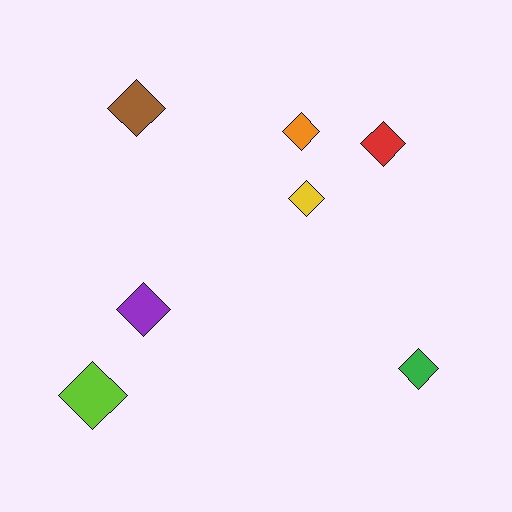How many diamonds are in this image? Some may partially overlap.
There are 7 diamonds.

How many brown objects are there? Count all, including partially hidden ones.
There is 1 brown object.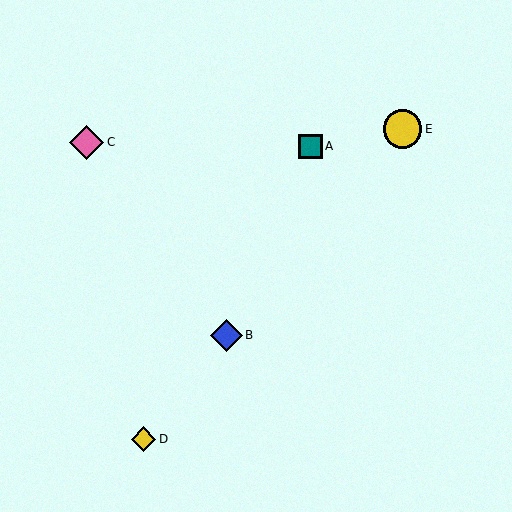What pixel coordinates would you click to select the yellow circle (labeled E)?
Click at (402, 129) to select the yellow circle E.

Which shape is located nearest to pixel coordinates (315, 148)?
The teal square (labeled A) at (310, 146) is nearest to that location.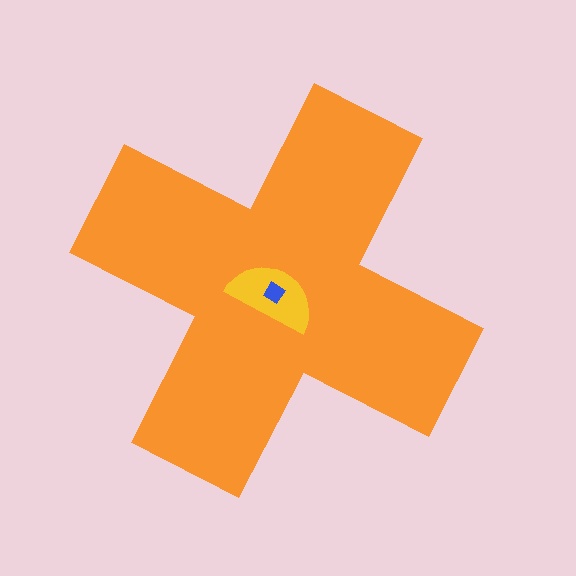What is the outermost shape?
The orange cross.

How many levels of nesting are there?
3.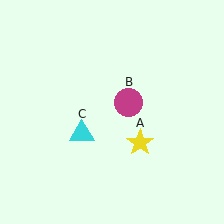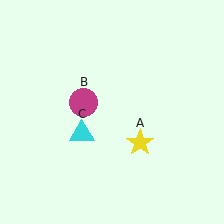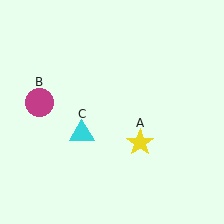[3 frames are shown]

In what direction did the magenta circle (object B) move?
The magenta circle (object B) moved left.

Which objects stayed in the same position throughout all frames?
Yellow star (object A) and cyan triangle (object C) remained stationary.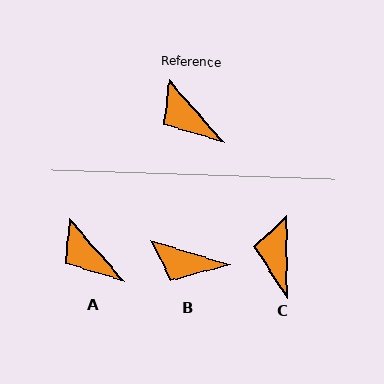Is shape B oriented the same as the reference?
No, it is off by about 32 degrees.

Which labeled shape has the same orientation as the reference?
A.